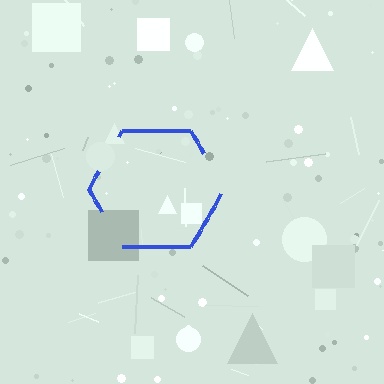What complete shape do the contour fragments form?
The contour fragments form a hexagon.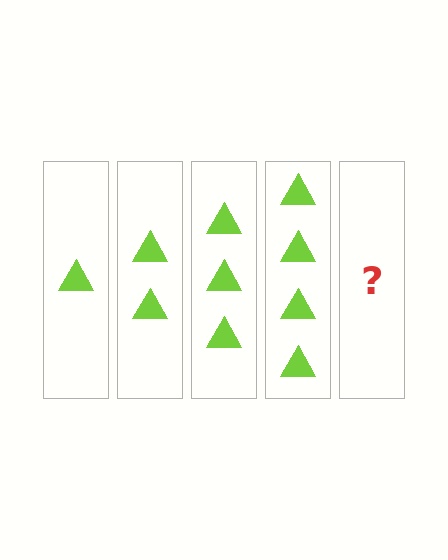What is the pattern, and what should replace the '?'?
The pattern is that each step adds one more triangle. The '?' should be 5 triangles.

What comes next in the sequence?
The next element should be 5 triangles.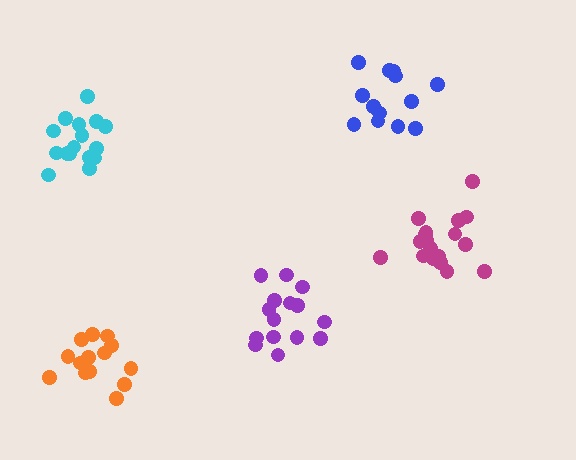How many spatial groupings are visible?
There are 5 spatial groupings.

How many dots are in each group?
Group 1: 14 dots, Group 2: 15 dots, Group 3: 18 dots, Group 4: 13 dots, Group 5: 16 dots (76 total).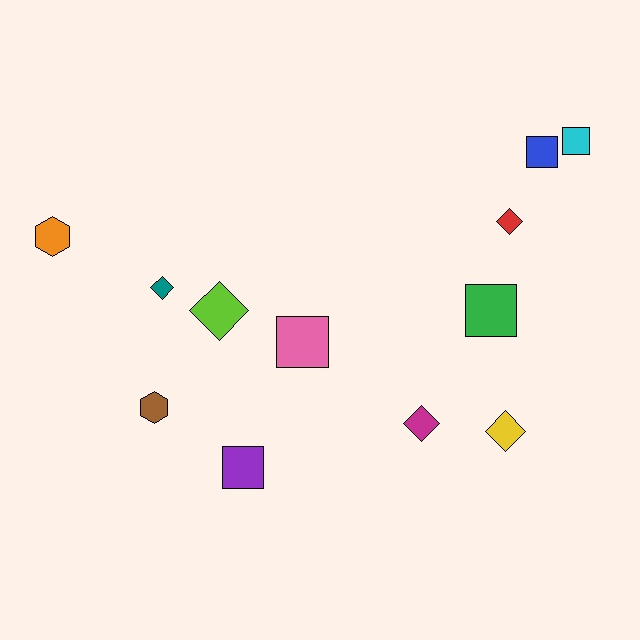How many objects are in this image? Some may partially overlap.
There are 12 objects.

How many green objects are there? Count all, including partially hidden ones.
There is 1 green object.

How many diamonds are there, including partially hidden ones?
There are 5 diamonds.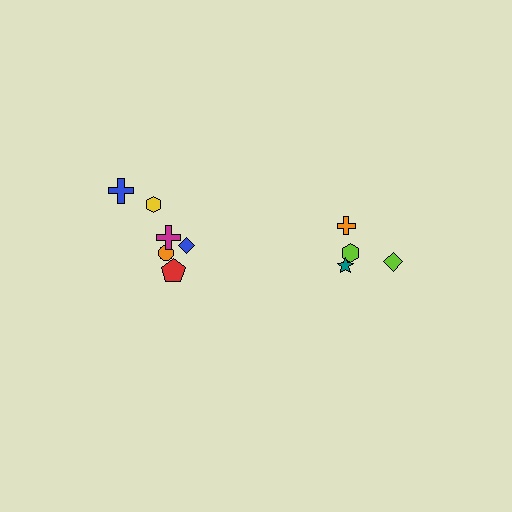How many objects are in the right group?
There are 4 objects.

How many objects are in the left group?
There are 6 objects.